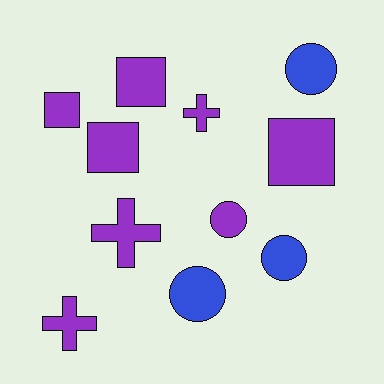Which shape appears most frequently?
Circle, with 4 objects.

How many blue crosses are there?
There are no blue crosses.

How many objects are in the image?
There are 11 objects.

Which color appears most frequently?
Purple, with 8 objects.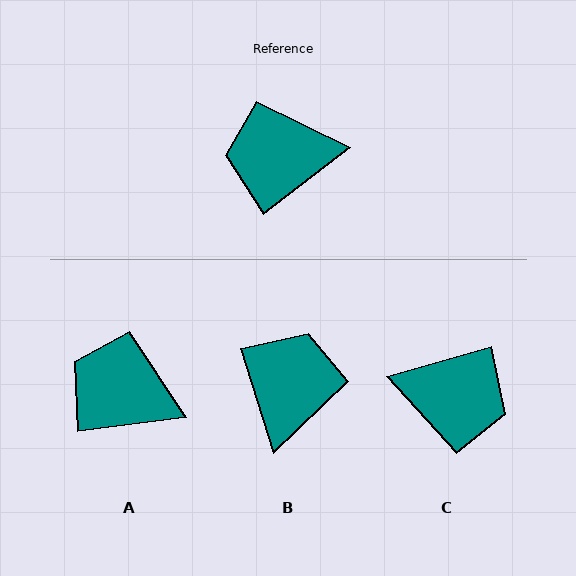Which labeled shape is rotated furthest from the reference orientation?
C, about 159 degrees away.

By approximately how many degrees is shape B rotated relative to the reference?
Approximately 110 degrees clockwise.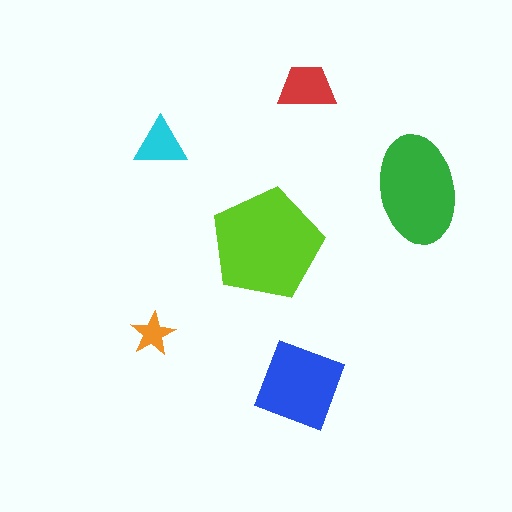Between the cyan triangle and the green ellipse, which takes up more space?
The green ellipse.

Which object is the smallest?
The orange star.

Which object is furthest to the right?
The green ellipse is rightmost.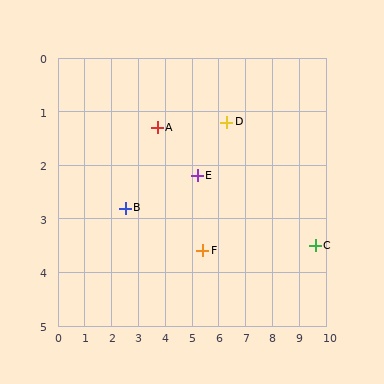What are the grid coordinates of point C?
Point C is at approximately (9.6, 3.5).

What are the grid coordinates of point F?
Point F is at approximately (5.4, 3.6).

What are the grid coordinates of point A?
Point A is at approximately (3.7, 1.3).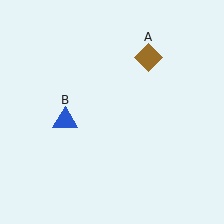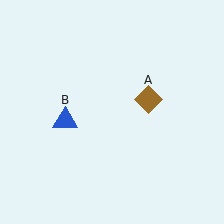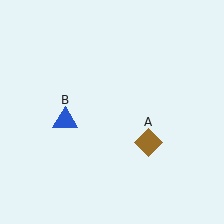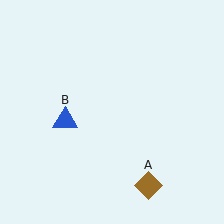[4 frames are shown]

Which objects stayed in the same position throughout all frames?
Blue triangle (object B) remained stationary.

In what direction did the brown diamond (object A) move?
The brown diamond (object A) moved down.